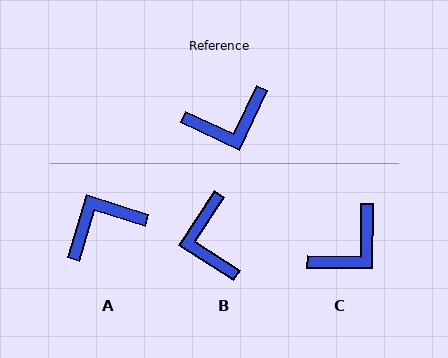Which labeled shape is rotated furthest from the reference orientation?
A, about 172 degrees away.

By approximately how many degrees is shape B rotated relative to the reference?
Approximately 98 degrees clockwise.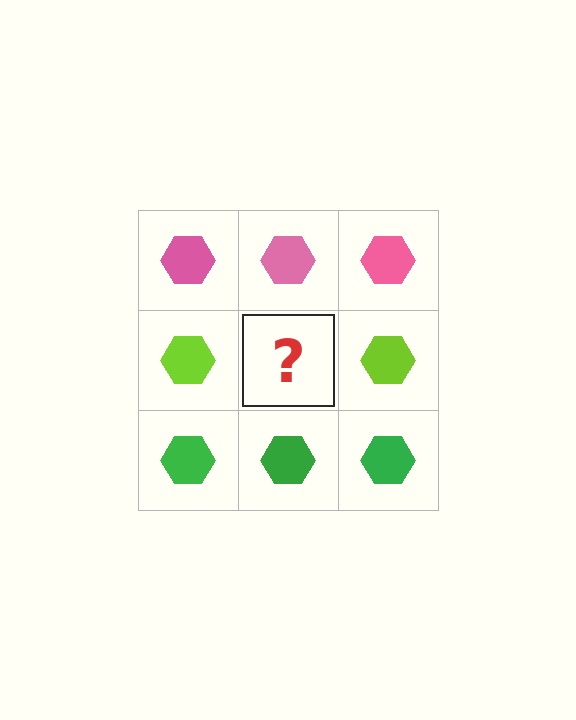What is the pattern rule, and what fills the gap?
The rule is that each row has a consistent color. The gap should be filled with a lime hexagon.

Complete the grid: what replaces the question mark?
The question mark should be replaced with a lime hexagon.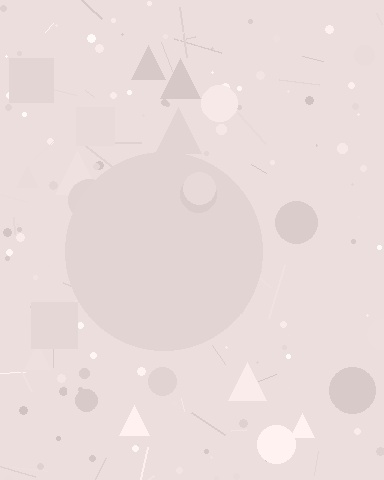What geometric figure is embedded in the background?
A circle is embedded in the background.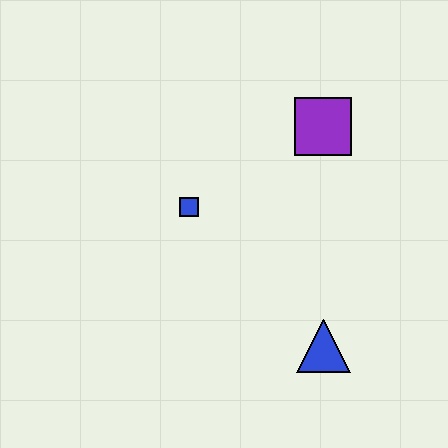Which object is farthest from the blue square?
The blue triangle is farthest from the blue square.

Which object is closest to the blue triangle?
The blue square is closest to the blue triangle.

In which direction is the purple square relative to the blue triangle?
The purple square is above the blue triangle.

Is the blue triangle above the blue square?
No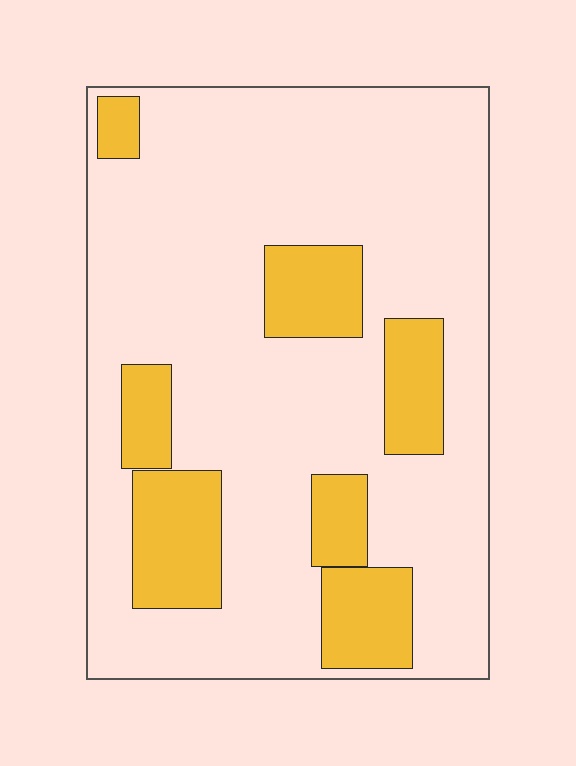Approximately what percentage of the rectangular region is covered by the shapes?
Approximately 20%.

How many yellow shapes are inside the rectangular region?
7.